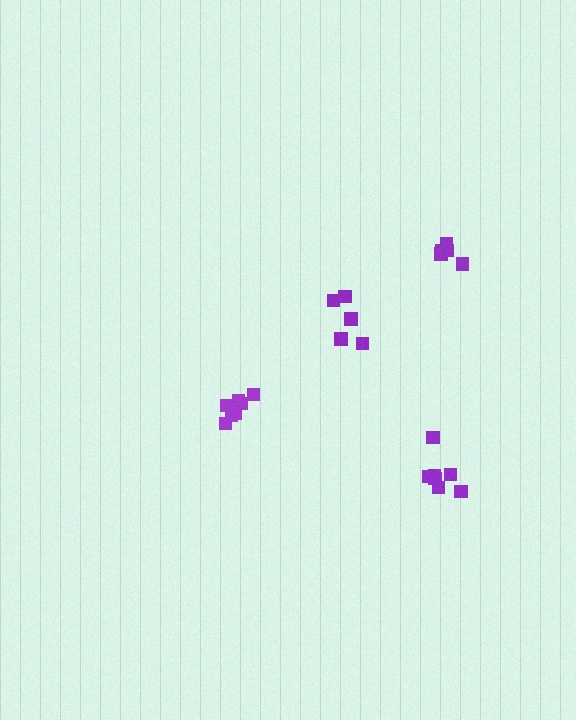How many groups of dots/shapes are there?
There are 4 groups.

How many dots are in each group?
Group 1: 5 dots, Group 2: 5 dots, Group 3: 7 dots, Group 4: 7 dots (24 total).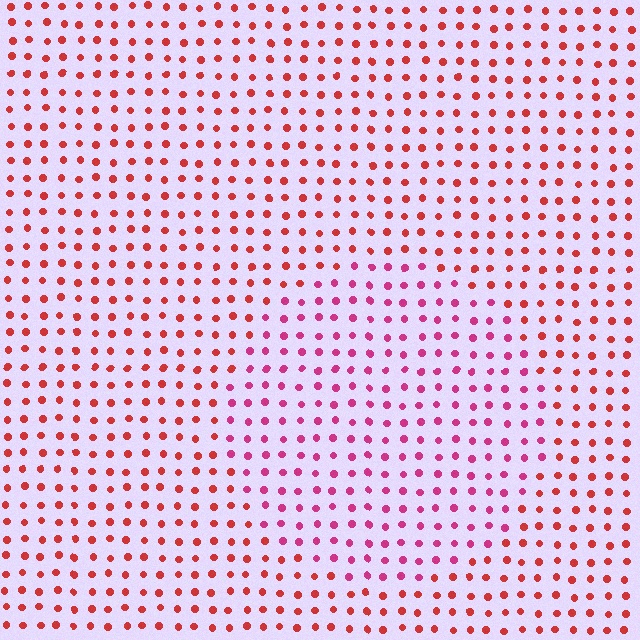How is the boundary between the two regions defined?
The boundary is defined purely by a slight shift in hue (about 32 degrees). Spacing, size, and orientation are identical on both sides.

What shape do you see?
I see a circle.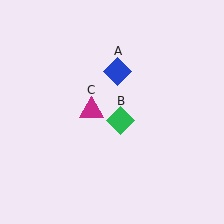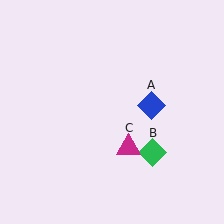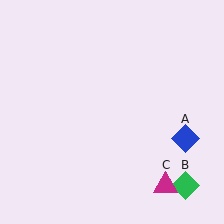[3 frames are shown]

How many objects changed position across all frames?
3 objects changed position: blue diamond (object A), green diamond (object B), magenta triangle (object C).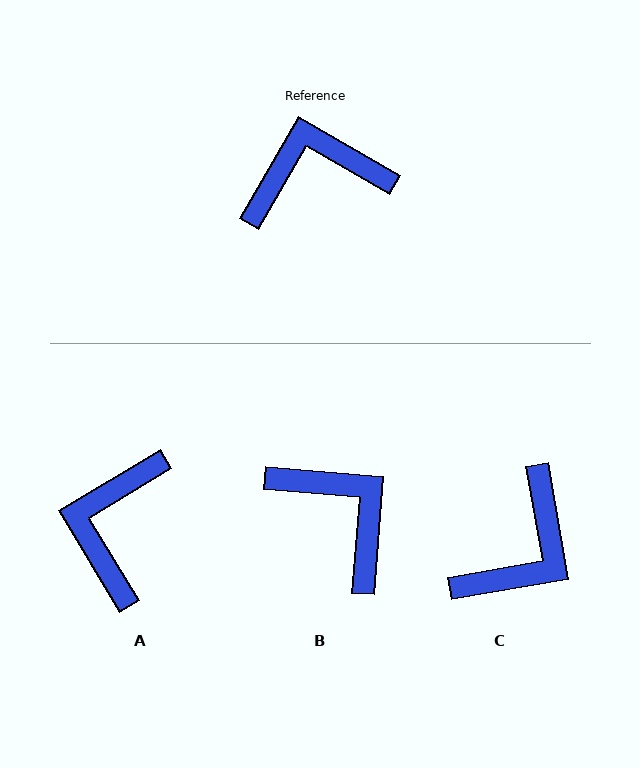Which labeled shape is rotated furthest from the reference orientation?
C, about 140 degrees away.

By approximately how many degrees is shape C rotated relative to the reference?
Approximately 140 degrees clockwise.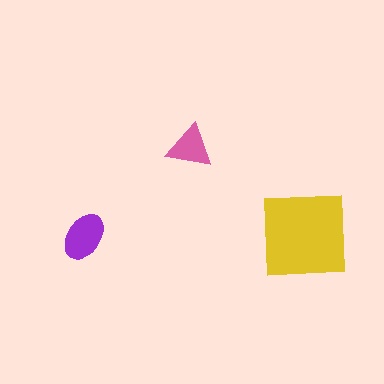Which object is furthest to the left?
The purple ellipse is leftmost.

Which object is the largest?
The yellow square.